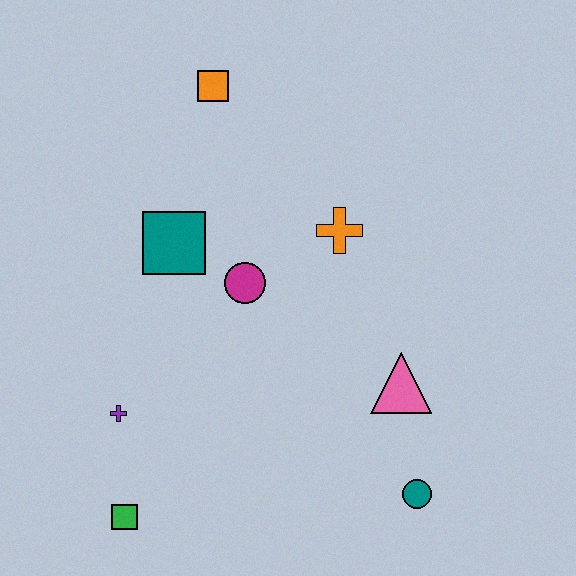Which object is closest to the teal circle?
The pink triangle is closest to the teal circle.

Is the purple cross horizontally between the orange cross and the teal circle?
No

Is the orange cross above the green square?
Yes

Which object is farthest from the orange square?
The teal circle is farthest from the orange square.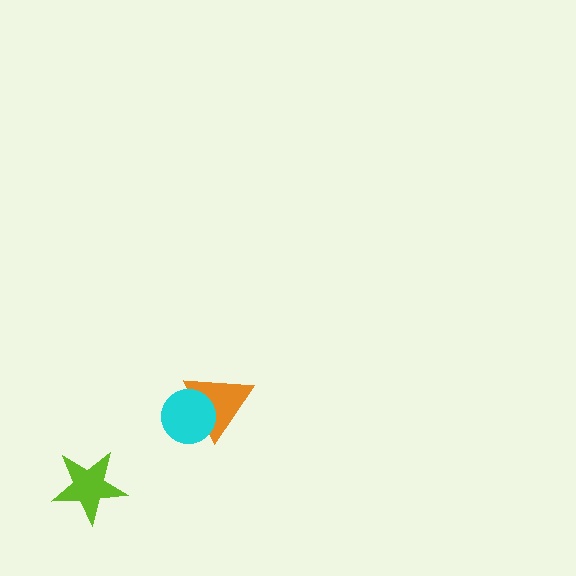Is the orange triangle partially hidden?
Yes, it is partially covered by another shape.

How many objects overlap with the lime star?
0 objects overlap with the lime star.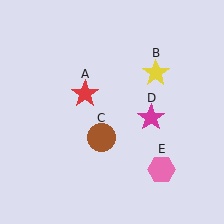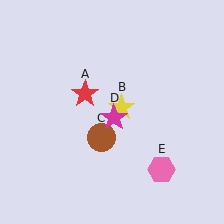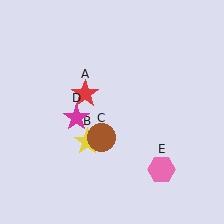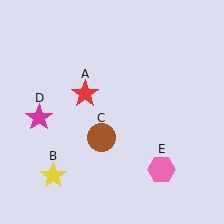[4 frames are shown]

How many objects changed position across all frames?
2 objects changed position: yellow star (object B), magenta star (object D).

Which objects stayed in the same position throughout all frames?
Red star (object A) and brown circle (object C) and pink hexagon (object E) remained stationary.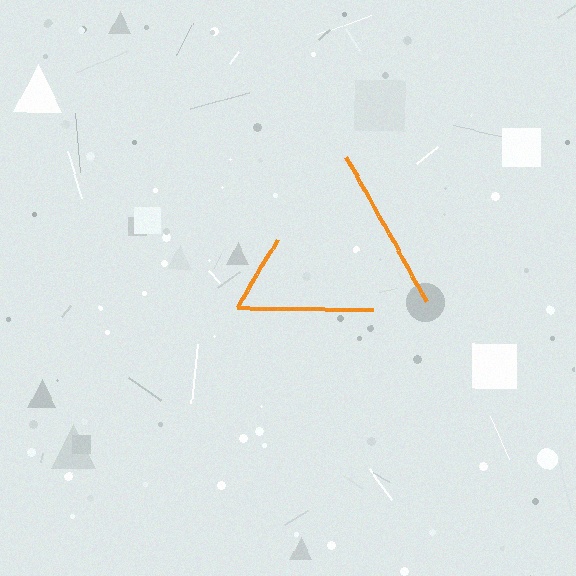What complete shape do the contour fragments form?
The contour fragments form a triangle.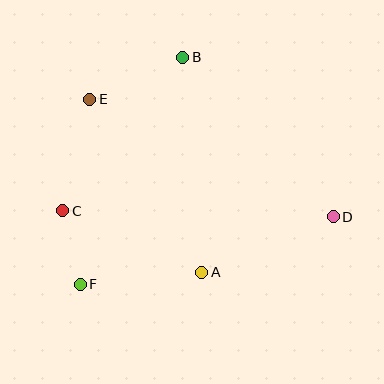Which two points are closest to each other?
Points C and F are closest to each other.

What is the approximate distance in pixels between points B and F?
The distance between B and F is approximately 249 pixels.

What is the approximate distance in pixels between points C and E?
The distance between C and E is approximately 114 pixels.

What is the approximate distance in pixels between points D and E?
The distance between D and E is approximately 270 pixels.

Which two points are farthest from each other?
Points C and D are farthest from each other.